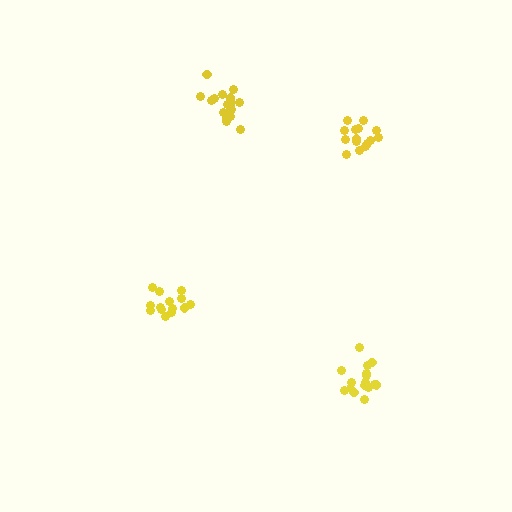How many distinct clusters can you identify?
There are 4 distinct clusters.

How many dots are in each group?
Group 1: 15 dots, Group 2: 14 dots, Group 3: 18 dots, Group 4: 16 dots (63 total).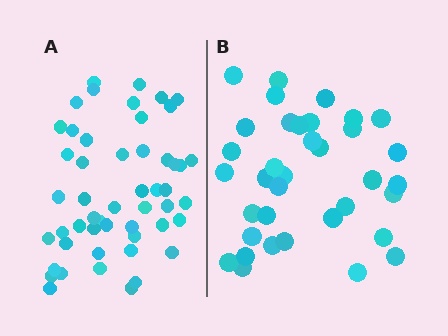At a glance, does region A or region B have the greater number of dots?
Region A (the left region) has more dots.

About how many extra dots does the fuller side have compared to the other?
Region A has approximately 15 more dots than region B.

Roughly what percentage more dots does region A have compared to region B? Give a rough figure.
About 40% more.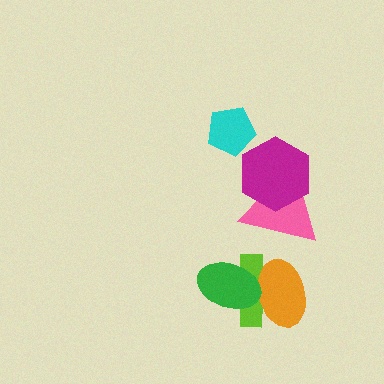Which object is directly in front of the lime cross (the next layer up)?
The orange ellipse is directly in front of the lime cross.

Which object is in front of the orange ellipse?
The green ellipse is in front of the orange ellipse.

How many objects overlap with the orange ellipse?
2 objects overlap with the orange ellipse.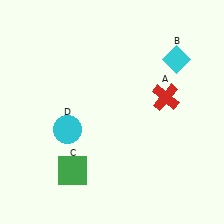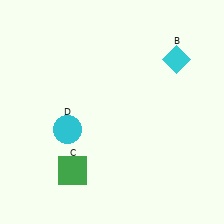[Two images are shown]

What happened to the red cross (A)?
The red cross (A) was removed in Image 2. It was in the top-right area of Image 1.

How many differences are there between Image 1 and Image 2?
There is 1 difference between the two images.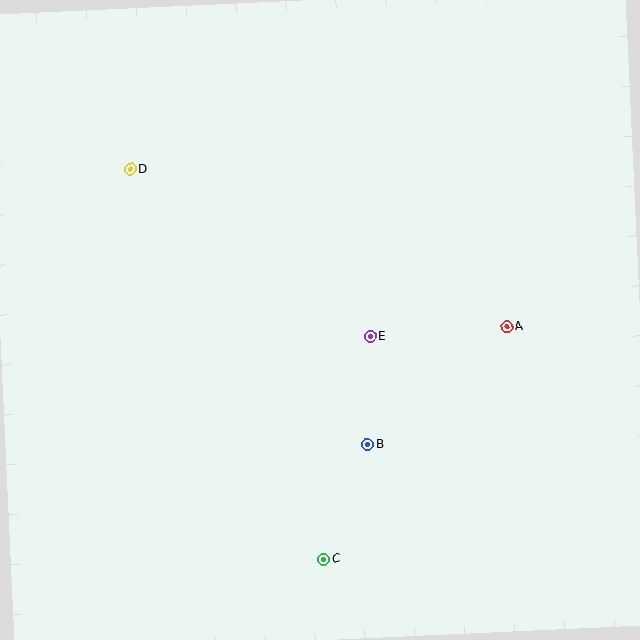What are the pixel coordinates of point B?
Point B is at (367, 445).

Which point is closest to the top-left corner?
Point D is closest to the top-left corner.